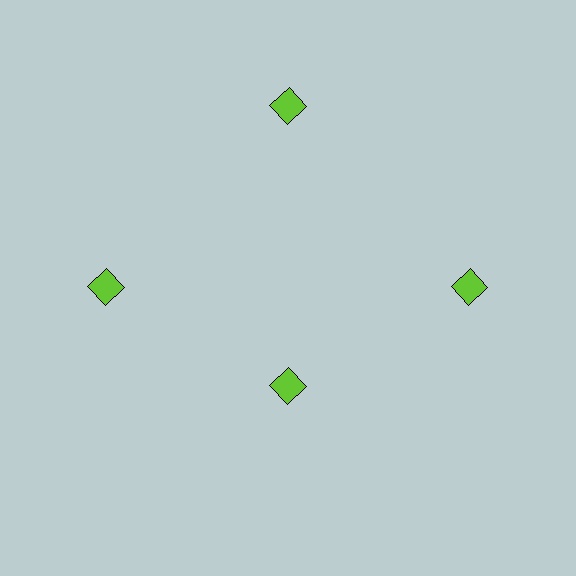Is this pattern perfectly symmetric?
No. The 4 lime diamonds are arranged in a ring, but one element near the 6 o'clock position is pulled inward toward the center, breaking the 4-fold rotational symmetry.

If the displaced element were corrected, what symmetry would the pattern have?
It would have 4-fold rotational symmetry — the pattern would map onto itself every 90 degrees.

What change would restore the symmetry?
The symmetry would be restored by moving it outward, back onto the ring so that all 4 diamonds sit at equal angles and equal distance from the center.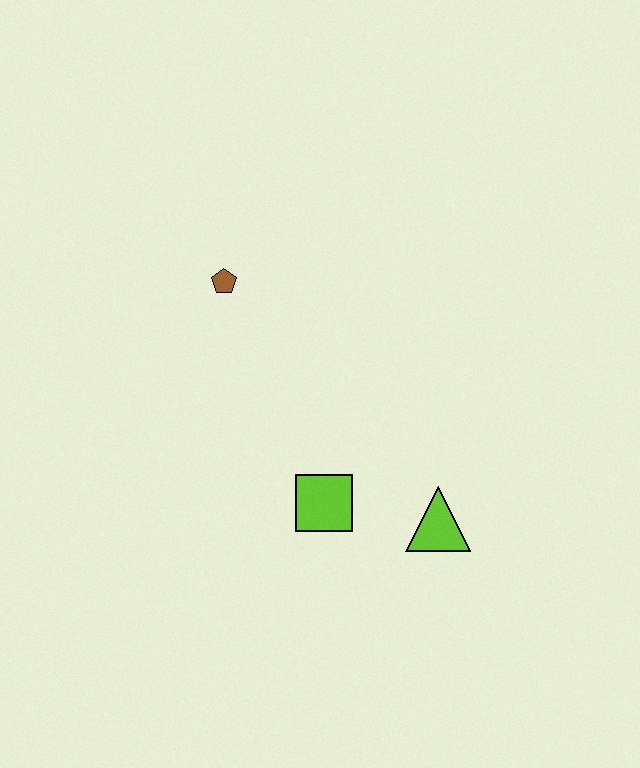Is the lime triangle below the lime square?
Yes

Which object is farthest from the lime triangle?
The brown pentagon is farthest from the lime triangle.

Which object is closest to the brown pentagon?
The lime square is closest to the brown pentagon.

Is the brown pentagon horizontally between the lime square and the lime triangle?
No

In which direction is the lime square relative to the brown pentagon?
The lime square is below the brown pentagon.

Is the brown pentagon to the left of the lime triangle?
Yes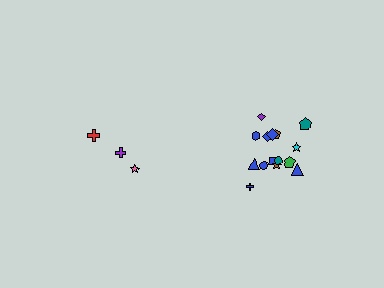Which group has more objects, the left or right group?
The right group.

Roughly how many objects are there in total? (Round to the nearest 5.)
Roughly 20 objects in total.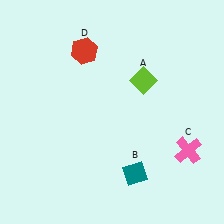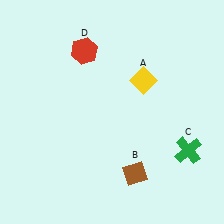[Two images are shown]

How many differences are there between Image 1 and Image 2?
There are 3 differences between the two images.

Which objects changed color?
A changed from lime to yellow. B changed from teal to brown. C changed from pink to green.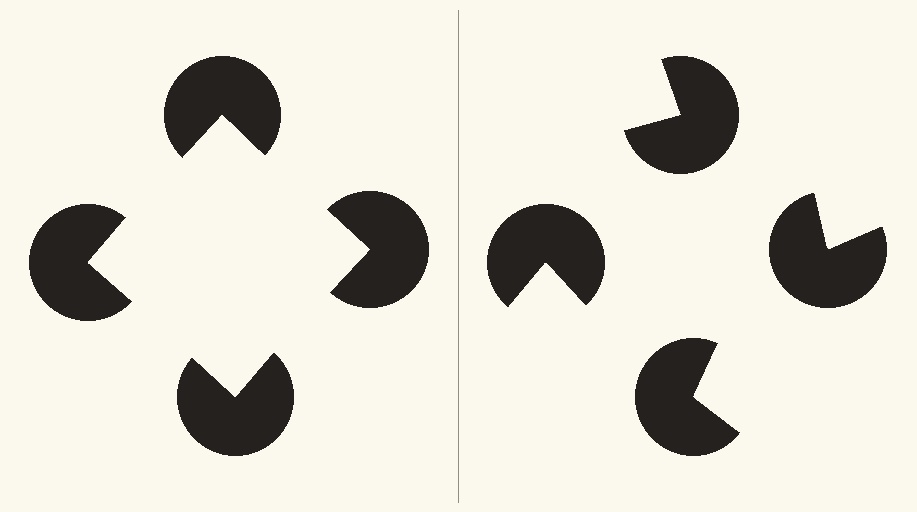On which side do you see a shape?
An illusory square appears on the left side. On the right side the wedge cuts are rotated, so no coherent shape forms.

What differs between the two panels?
The pac-man discs are positioned identically on both sides; only the wedge orientations differ. On the left they align to a square; on the right they are misaligned.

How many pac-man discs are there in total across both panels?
8 — 4 on each side.